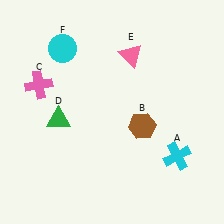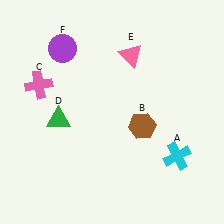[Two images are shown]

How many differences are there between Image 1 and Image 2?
There is 1 difference between the two images.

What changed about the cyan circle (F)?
In Image 1, F is cyan. In Image 2, it changed to purple.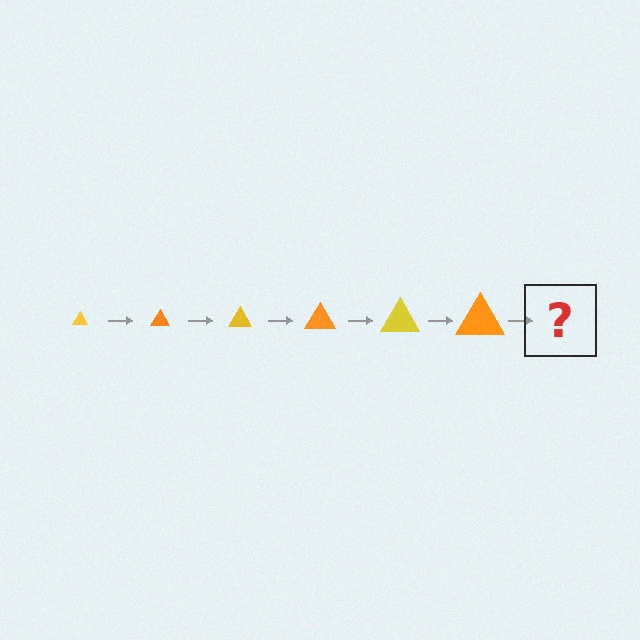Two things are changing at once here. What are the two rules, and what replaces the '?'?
The two rules are that the triangle grows larger each step and the color cycles through yellow and orange. The '?' should be a yellow triangle, larger than the previous one.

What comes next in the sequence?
The next element should be a yellow triangle, larger than the previous one.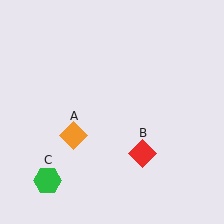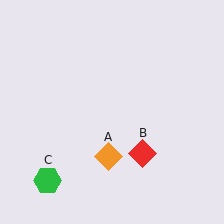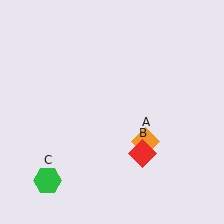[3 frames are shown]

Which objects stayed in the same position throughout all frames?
Red diamond (object B) and green hexagon (object C) remained stationary.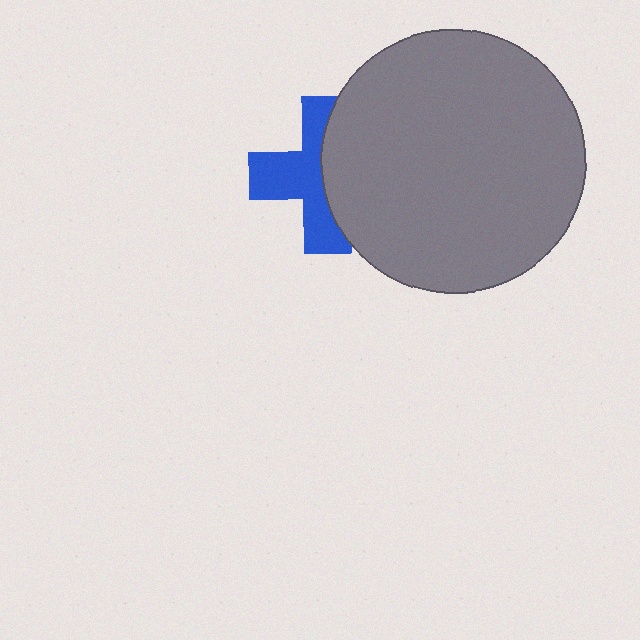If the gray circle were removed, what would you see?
You would see the complete blue cross.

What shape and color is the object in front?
The object in front is a gray circle.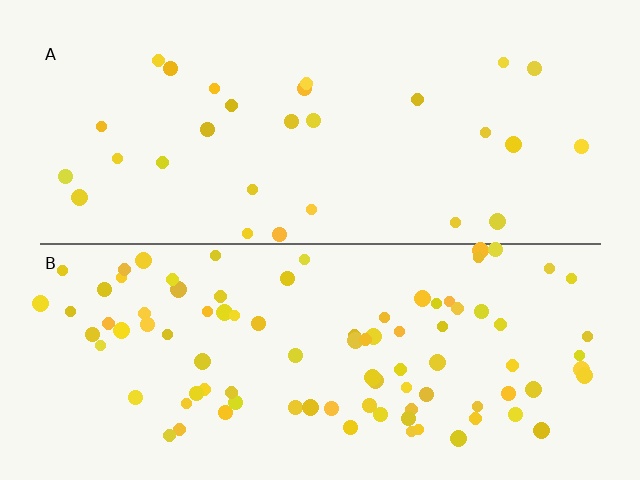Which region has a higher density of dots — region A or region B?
B (the bottom).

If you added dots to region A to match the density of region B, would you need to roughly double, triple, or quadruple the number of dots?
Approximately triple.